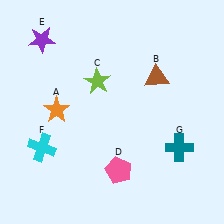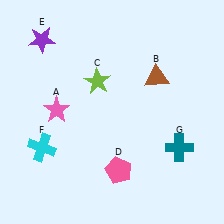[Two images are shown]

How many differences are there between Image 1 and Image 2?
There is 1 difference between the two images.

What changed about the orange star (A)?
In Image 1, A is orange. In Image 2, it changed to pink.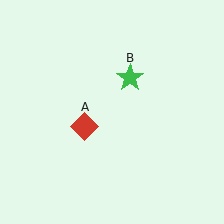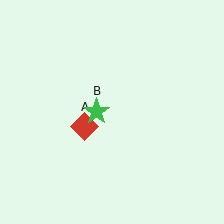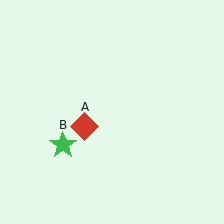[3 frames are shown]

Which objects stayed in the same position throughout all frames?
Red diamond (object A) remained stationary.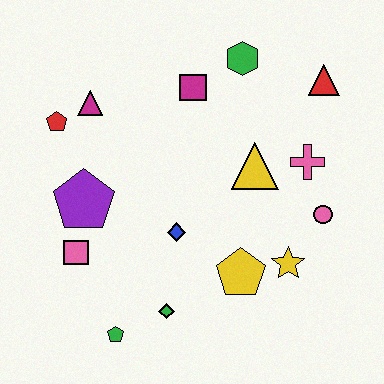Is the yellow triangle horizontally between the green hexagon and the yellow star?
Yes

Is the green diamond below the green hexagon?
Yes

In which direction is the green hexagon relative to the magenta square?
The green hexagon is to the right of the magenta square.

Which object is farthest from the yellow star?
The red pentagon is farthest from the yellow star.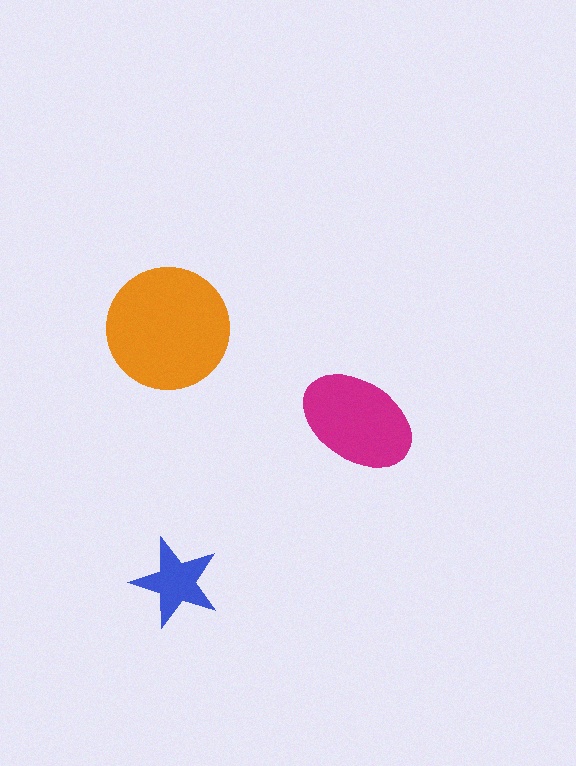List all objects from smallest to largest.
The blue star, the magenta ellipse, the orange circle.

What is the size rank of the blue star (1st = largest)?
3rd.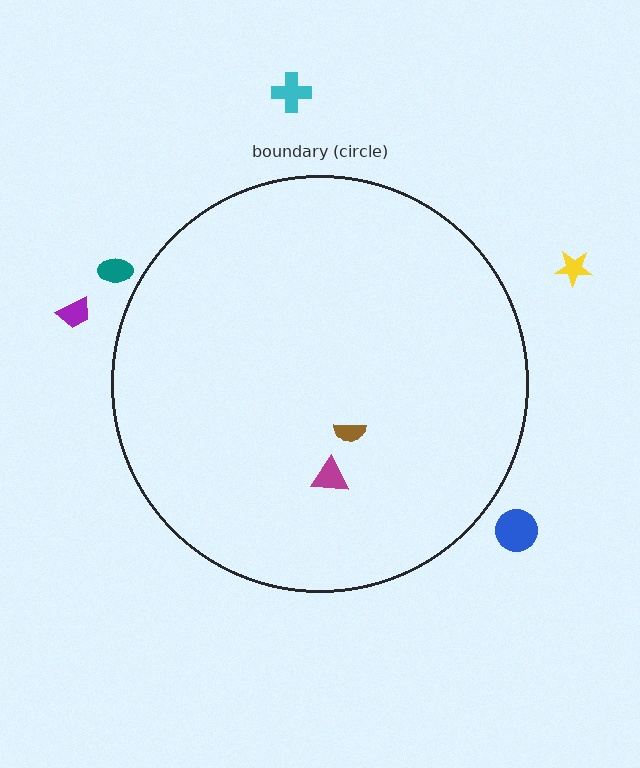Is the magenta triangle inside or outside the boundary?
Inside.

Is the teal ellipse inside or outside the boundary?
Outside.